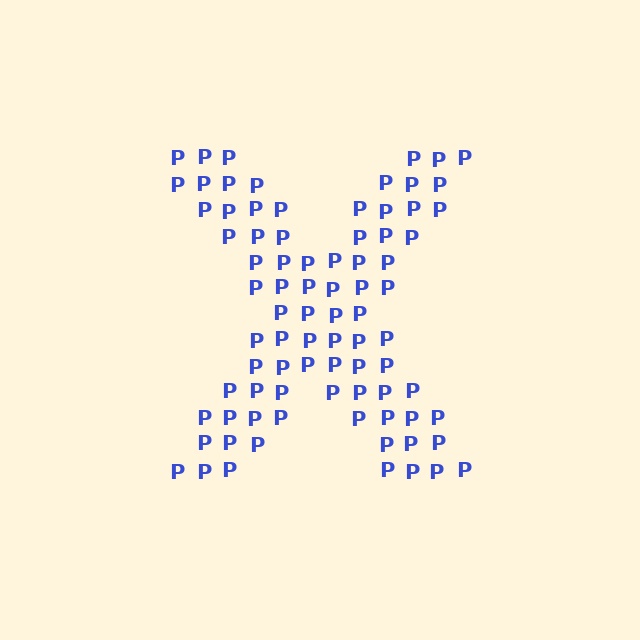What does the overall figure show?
The overall figure shows the letter X.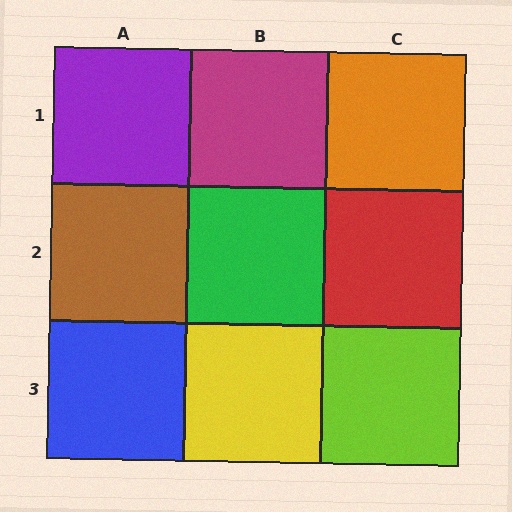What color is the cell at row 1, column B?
Magenta.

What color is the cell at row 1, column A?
Purple.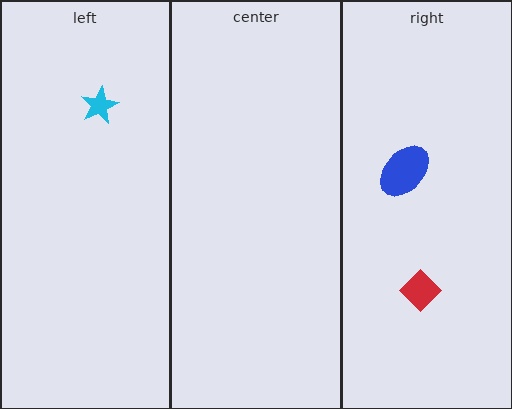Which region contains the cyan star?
The left region.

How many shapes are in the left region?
1.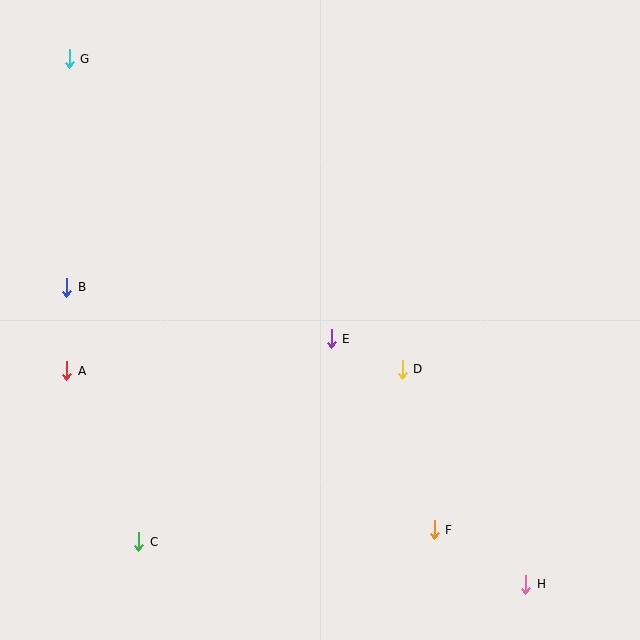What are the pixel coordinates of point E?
Point E is at (331, 339).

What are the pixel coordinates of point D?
Point D is at (402, 369).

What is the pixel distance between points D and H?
The distance between D and H is 248 pixels.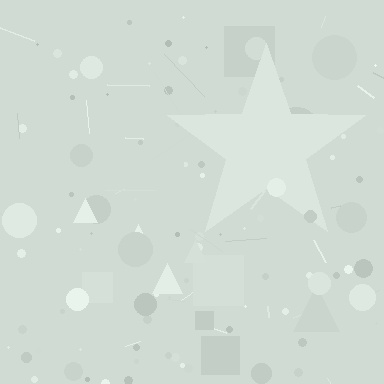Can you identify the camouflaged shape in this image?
The camouflaged shape is a star.